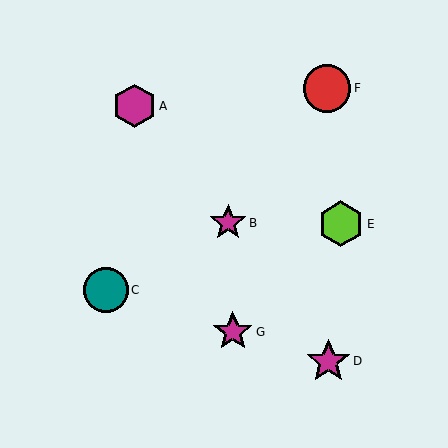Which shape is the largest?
The red circle (labeled F) is the largest.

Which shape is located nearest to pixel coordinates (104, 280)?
The teal circle (labeled C) at (106, 290) is nearest to that location.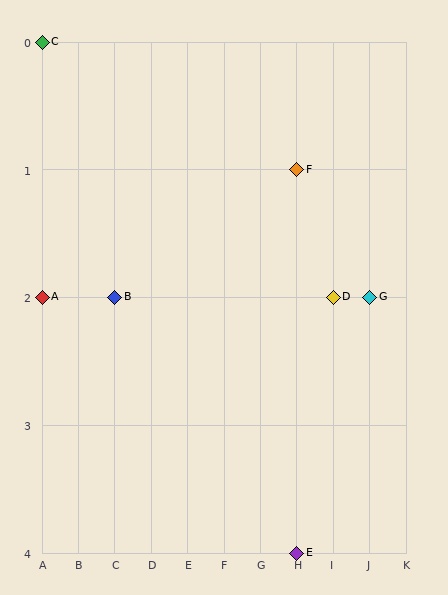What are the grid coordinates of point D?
Point D is at grid coordinates (I, 2).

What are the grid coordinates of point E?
Point E is at grid coordinates (H, 4).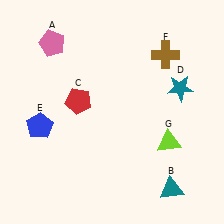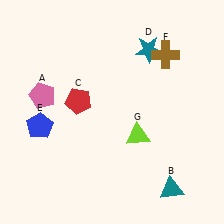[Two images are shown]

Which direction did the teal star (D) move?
The teal star (D) moved up.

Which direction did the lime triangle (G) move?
The lime triangle (G) moved left.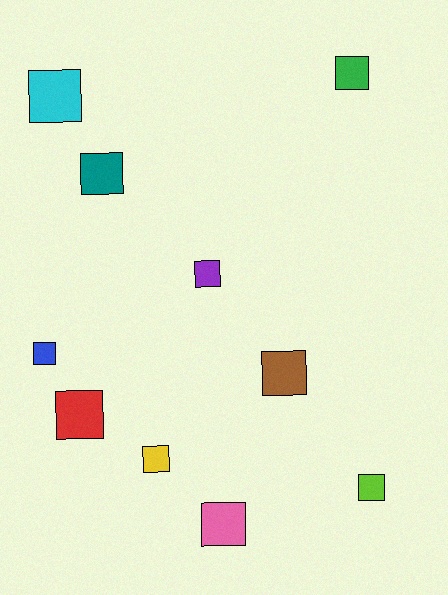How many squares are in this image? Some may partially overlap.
There are 10 squares.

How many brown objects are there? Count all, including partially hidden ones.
There is 1 brown object.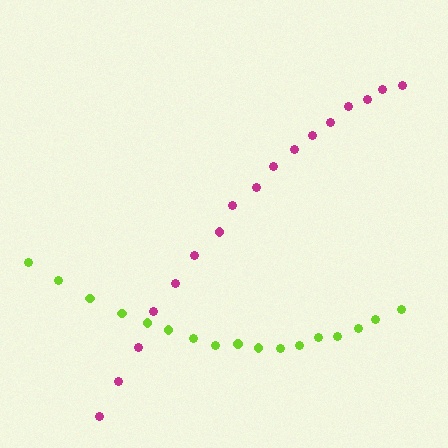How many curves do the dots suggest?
There are 2 distinct paths.